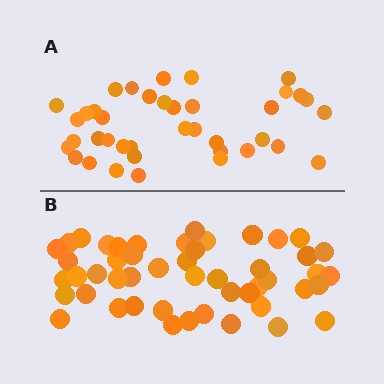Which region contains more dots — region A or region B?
Region B (the bottom region) has more dots.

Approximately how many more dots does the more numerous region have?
Region B has roughly 10 or so more dots than region A.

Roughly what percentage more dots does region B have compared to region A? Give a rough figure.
About 25% more.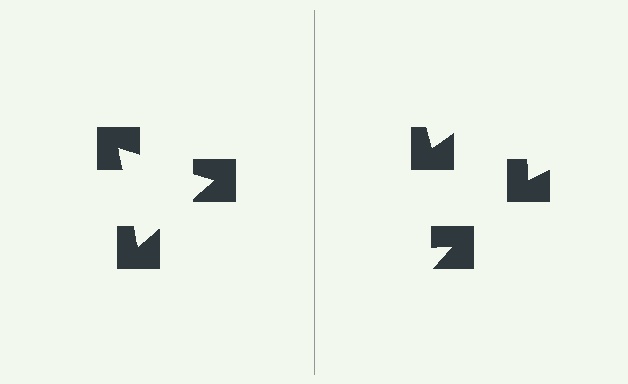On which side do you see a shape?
An illusory triangle appears on the left side. On the right side the wedge cuts are rotated, so no coherent shape forms.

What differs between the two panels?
The notched squares are positioned identically on both sides; only the wedge orientations differ. On the left they align to a triangle; on the right they are misaligned.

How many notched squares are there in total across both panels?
6 — 3 on each side.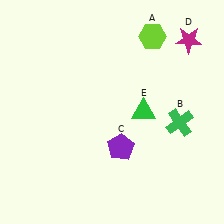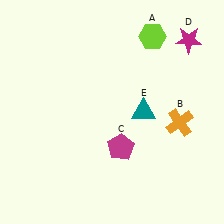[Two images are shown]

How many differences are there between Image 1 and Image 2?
There are 3 differences between the two images.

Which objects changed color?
B changed from green to orange. C changed from purple to magenta. E changed from green to teal.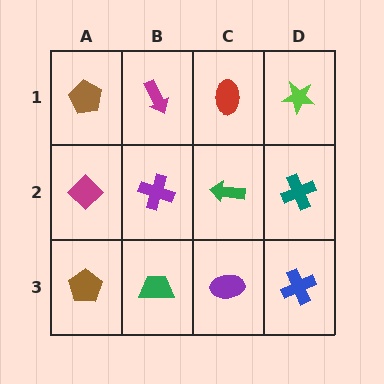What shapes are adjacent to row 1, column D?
A teal cross (row 2, column D), a red ellipse (row 1, column C).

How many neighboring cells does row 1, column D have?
2.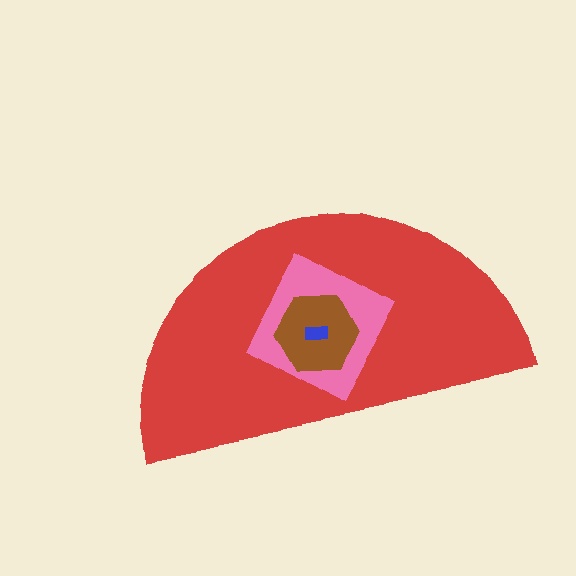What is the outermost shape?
The red semicircle.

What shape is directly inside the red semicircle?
The pink diamond.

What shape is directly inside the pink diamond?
The brown hexagon.